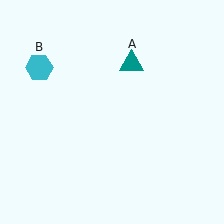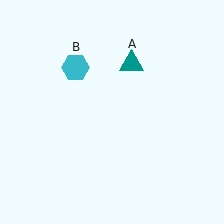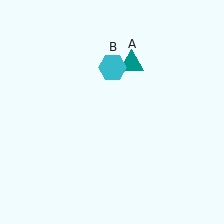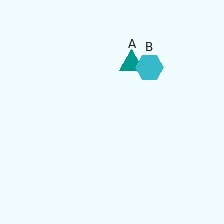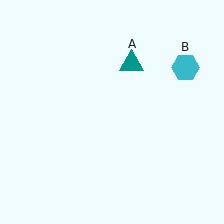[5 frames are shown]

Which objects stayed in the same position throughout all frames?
Teal triangle (object A) remained stationary.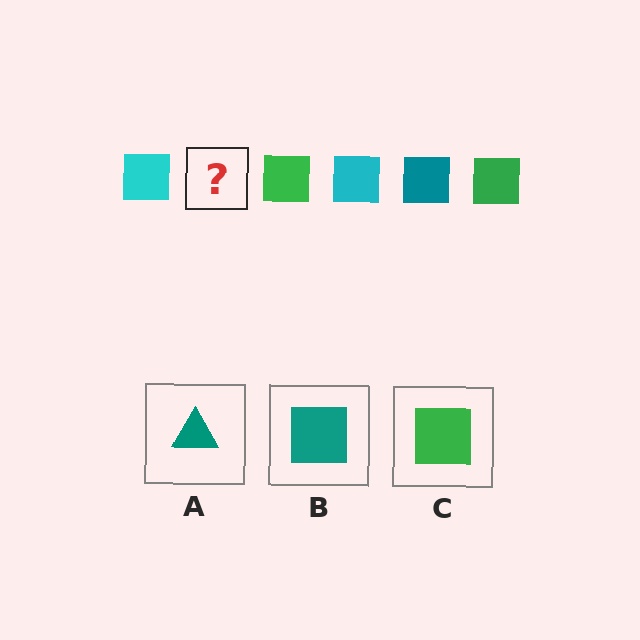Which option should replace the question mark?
Option B.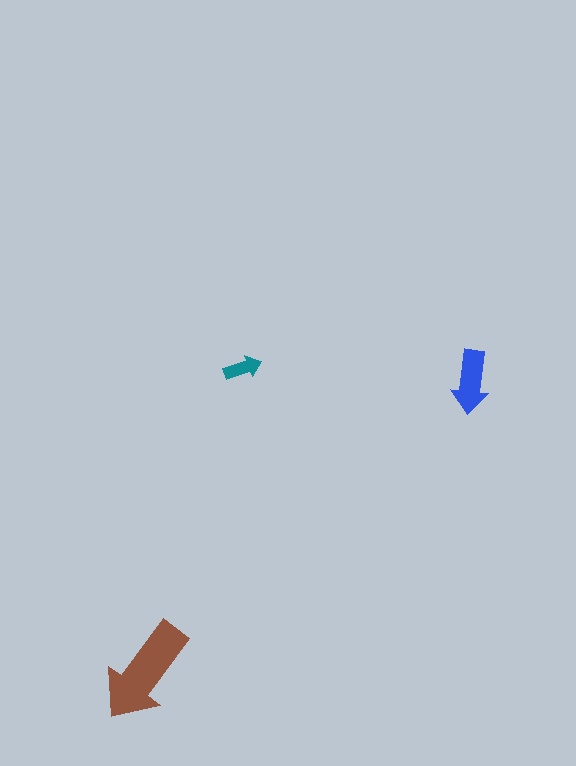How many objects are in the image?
There are 3 objects in the image.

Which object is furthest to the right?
The blue arrow is rightmost.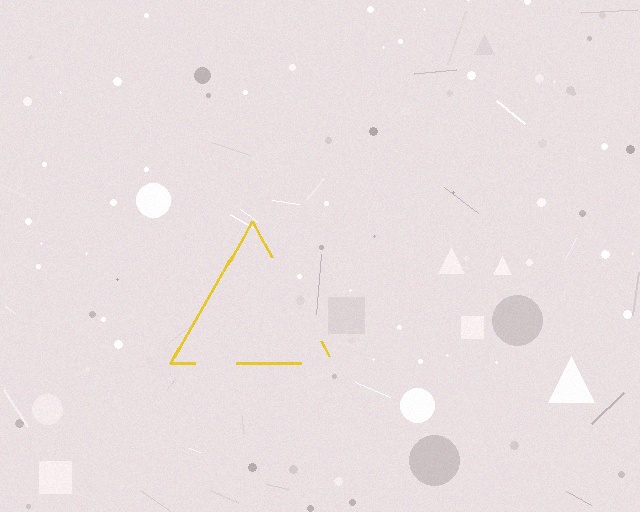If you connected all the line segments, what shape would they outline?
They would outline a triangle.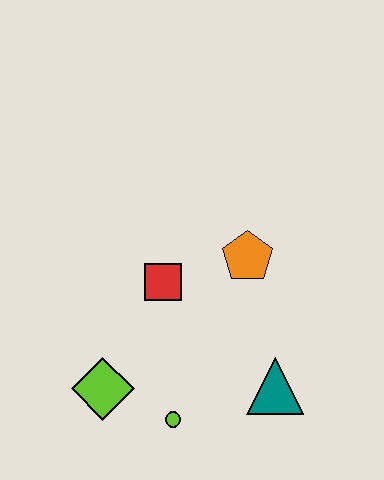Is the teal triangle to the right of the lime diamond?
Yes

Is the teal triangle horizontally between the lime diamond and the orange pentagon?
No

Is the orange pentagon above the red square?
Yes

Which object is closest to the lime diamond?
The lime circle is closest to the lime diamond.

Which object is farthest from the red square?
The teal triangle is farthest from the red square.